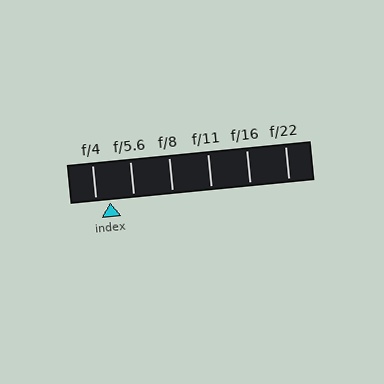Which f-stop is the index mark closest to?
The index mark is closest to f/4.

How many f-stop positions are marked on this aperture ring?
There are 6 f-stop positions marked.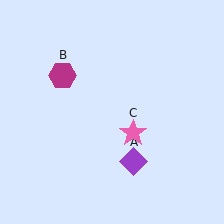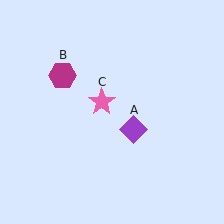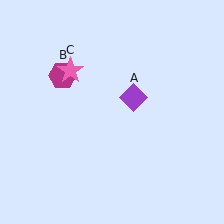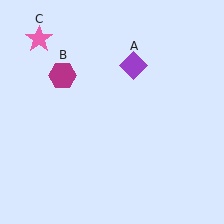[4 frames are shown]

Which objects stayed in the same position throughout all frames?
Magenta hexagon (object B) remained stationary.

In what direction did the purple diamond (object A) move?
The purple diamond (object A) moved up.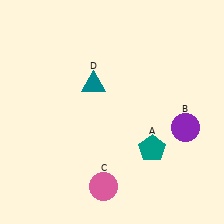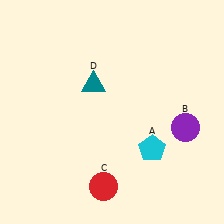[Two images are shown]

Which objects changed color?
A changed from teal to cyan. C changed from pink to red.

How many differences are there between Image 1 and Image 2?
There are 2 differences between the two images.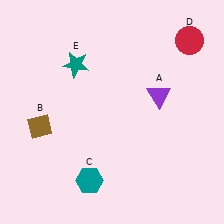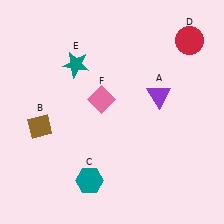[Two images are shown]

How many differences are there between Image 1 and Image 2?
There is 1 difference between the two images.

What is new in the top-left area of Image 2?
A pink diamond (F) was added in the top-left area of Image 2.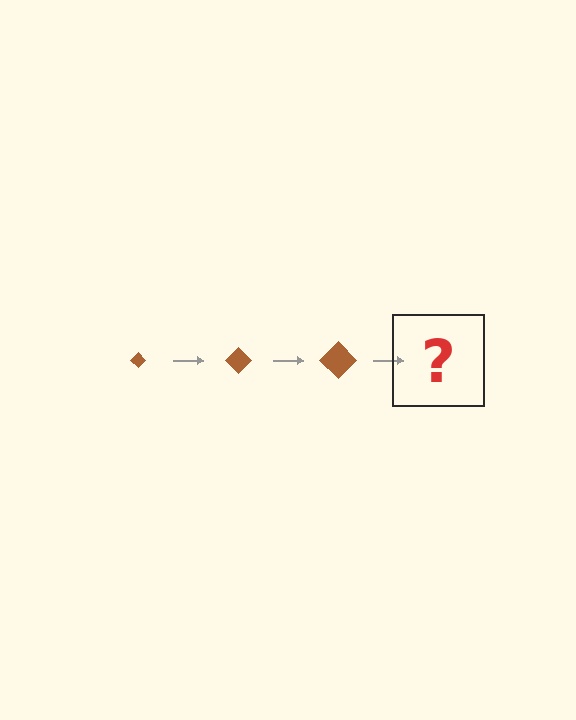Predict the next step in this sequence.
The next step is a brown diamond, larger than the previous one.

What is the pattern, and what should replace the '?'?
The pattern is that the diamond gets progressively larger each step. The '?' should be a brown diamond, larger than the previous one.